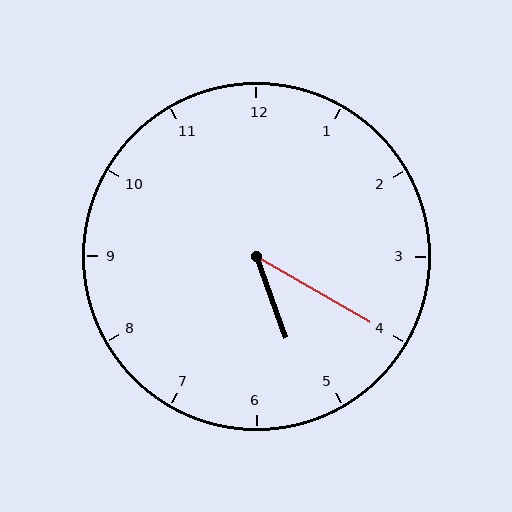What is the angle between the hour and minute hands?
Approximately 40 degrees.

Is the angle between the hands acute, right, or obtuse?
It is acute.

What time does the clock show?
5:20.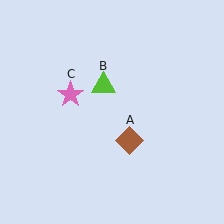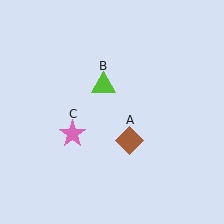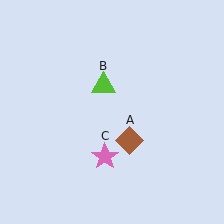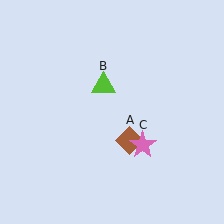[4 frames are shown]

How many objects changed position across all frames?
1 object changed position: pink star (object C).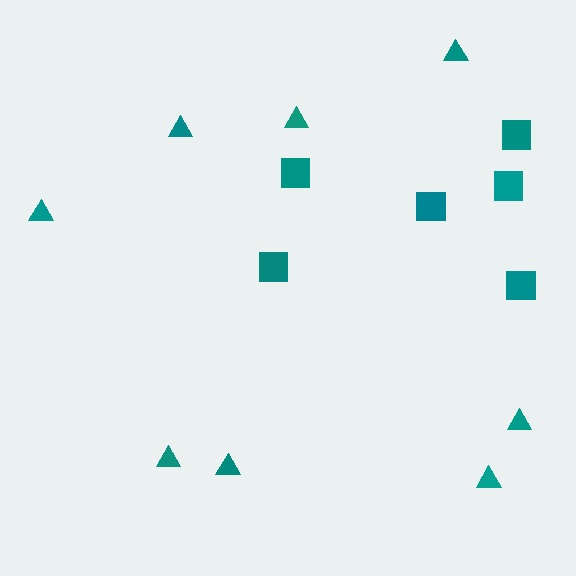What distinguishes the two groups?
There are 2 groups: one group of triangles (8) and one group of squares (6).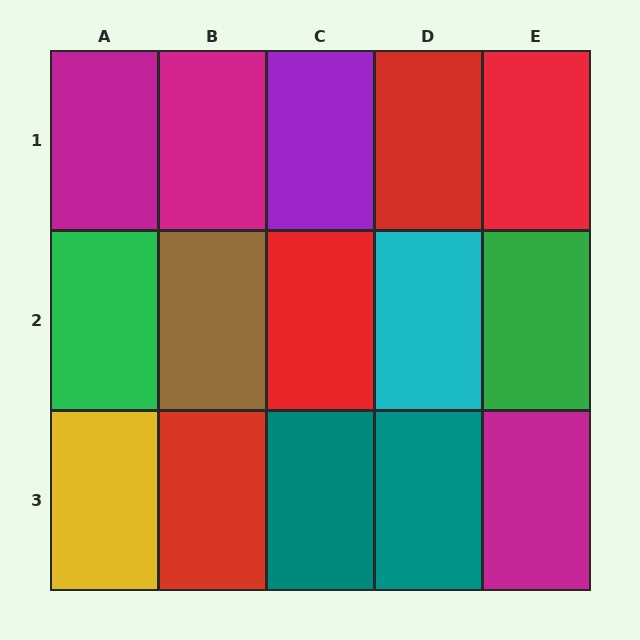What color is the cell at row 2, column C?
Red.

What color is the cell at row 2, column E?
Green.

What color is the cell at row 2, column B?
Brown.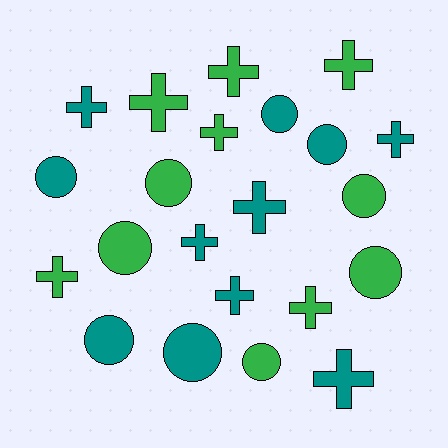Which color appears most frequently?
Green, with 11 objects.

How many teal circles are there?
There are 5 teal circles.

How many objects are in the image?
There are 22 objects.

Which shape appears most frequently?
Cross, with 12 objects.